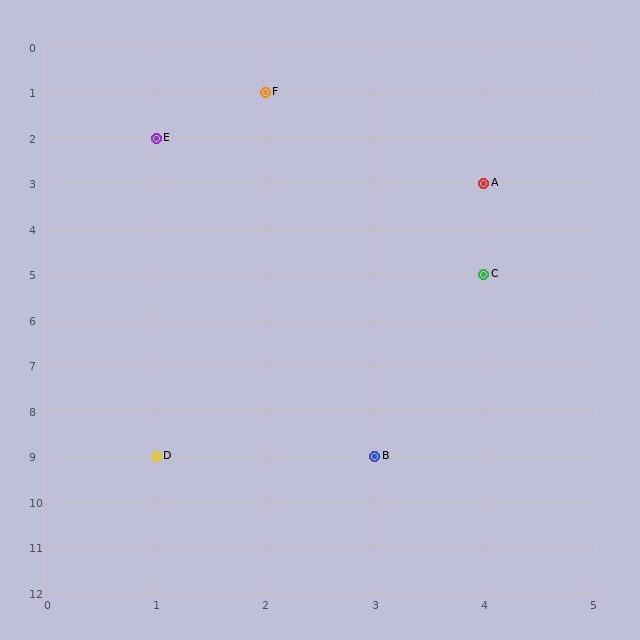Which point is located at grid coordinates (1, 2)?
Point E is at (1, 2).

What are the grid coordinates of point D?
Point D is at grid coordinates (1, 9).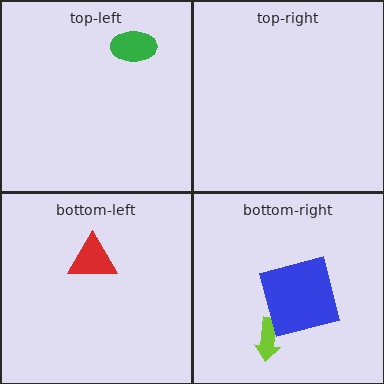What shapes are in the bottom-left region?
The red triangle.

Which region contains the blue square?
The bottom-right region.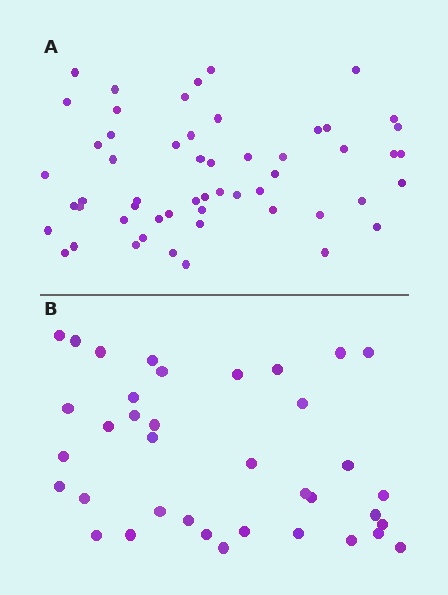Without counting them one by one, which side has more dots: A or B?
Region A (the top region) has more dots.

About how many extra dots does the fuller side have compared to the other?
Region A has approximately 20 more dots than region B.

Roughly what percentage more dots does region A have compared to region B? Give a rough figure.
About 50% more.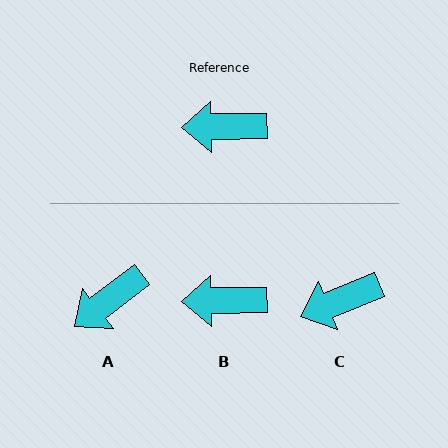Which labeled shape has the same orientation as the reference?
B.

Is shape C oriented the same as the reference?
No, it is off by about 21 degrees.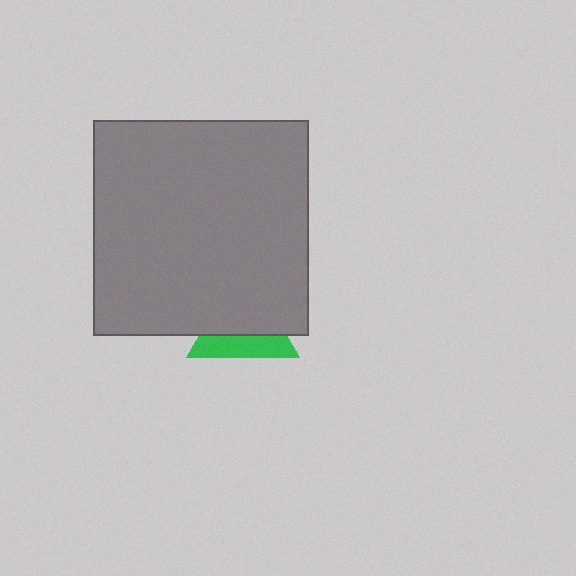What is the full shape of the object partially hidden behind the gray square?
The partially hidden object is a green triangle.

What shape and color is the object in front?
The object in front is a gray square.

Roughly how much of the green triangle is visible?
A small part of it is visible (roughly 40%).